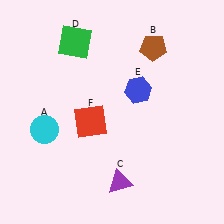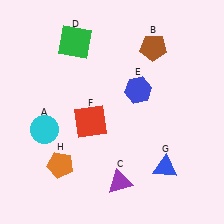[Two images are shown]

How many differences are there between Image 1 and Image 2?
There are 2 differences between the two images.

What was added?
A blue triangle (G), an orange pentagon (H) were added in Image 2.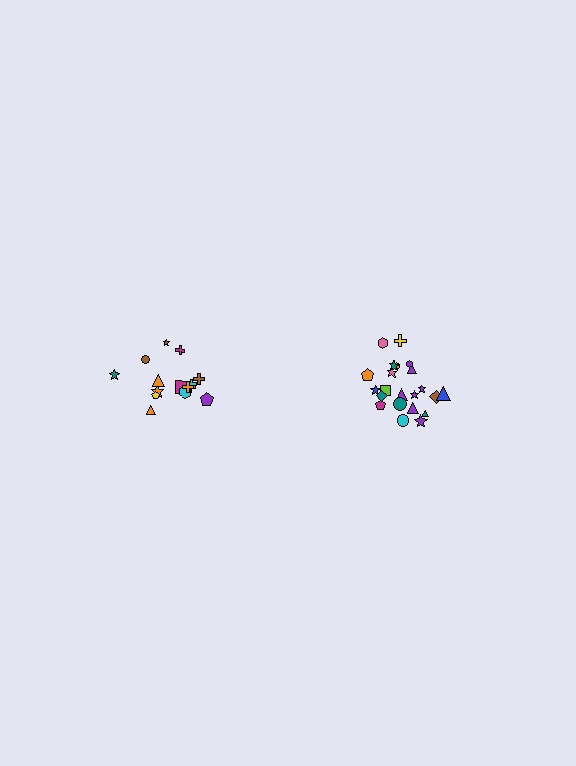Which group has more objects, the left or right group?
The right group.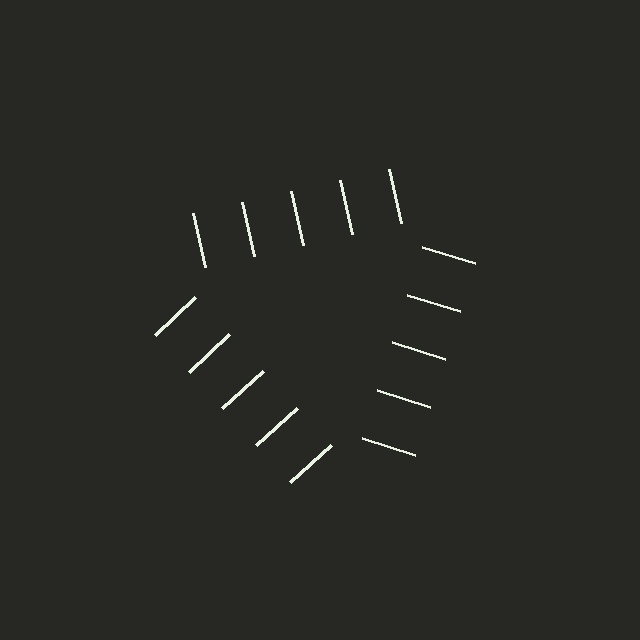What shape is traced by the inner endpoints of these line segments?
An illusory triangle — the line segments terminate on its edges but no continuous stroke is drawn.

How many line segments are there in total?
15 — 5 along each of the 3 edges.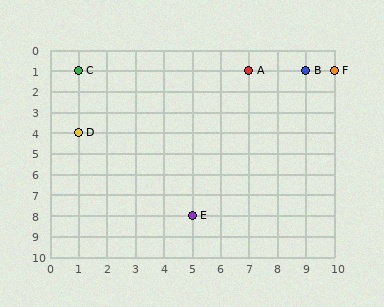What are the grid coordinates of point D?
Point D is at grid coordinates (1, 4).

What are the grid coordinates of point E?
Point E is at grid coordinates (5, 8).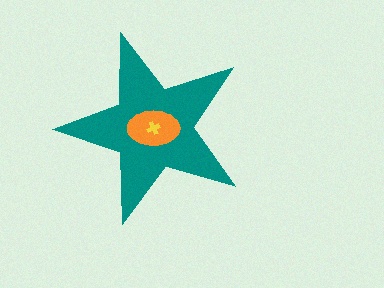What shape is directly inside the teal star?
The orange ellipse.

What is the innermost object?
The yellow cross.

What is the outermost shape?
The teal star.